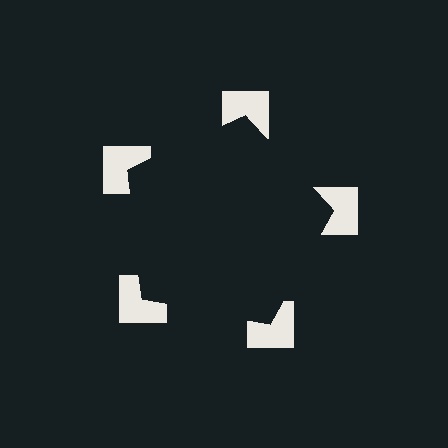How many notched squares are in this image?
There are 5 — one at each vertex of the illusory pentagon.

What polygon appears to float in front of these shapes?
An illusory pentagon — its edges are inferred from the aligned wedge cuts in the notched squares, not physically drawn.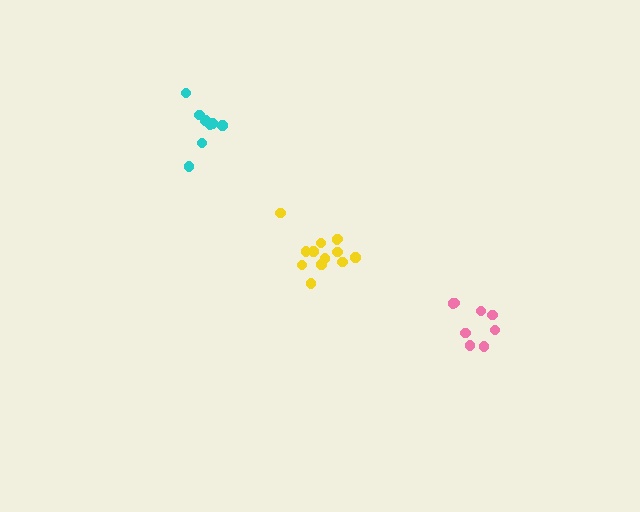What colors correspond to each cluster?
The clusters are colored: yellow, pink, cyan.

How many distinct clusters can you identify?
There are 3 distinct clusters.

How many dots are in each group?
Group 1: 13 dots, Group 2: 8 dots, Group 3: 8 dots (29 total).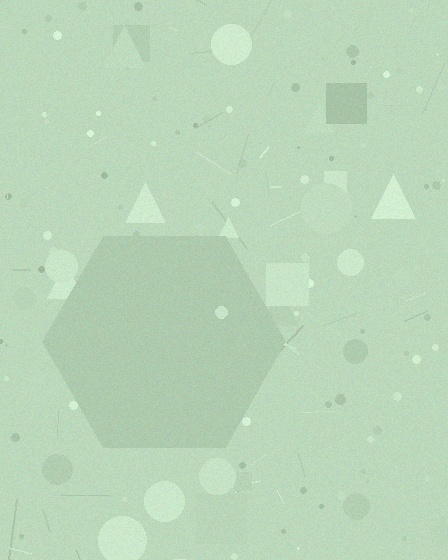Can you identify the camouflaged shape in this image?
The camouflaged shape is a hexagon.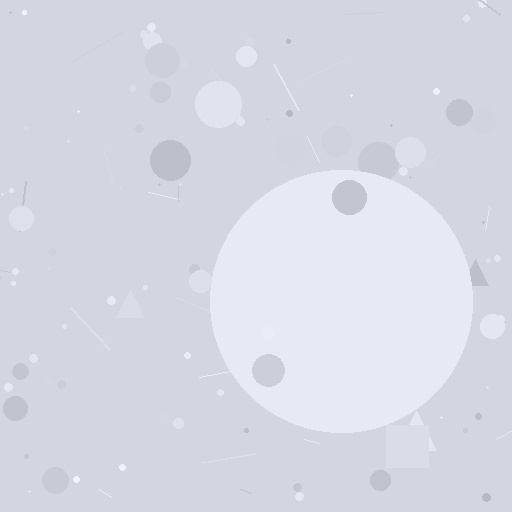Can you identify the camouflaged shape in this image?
The camouflaged shape is a circle.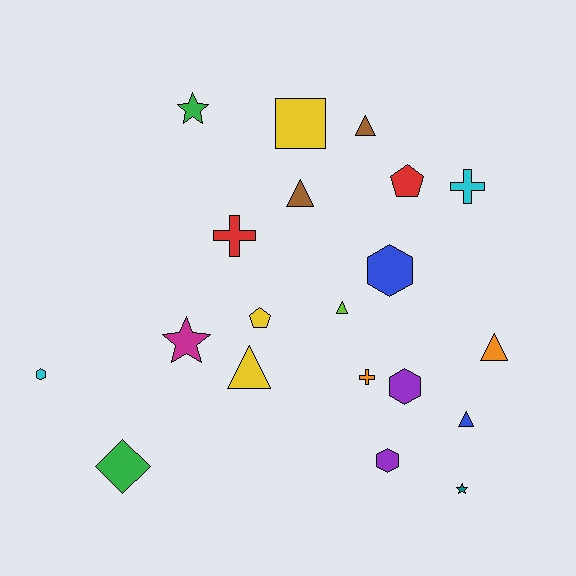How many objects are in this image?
There are 20 objects.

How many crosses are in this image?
There are 3 crosses.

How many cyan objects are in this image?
There are 2 cyan objects.